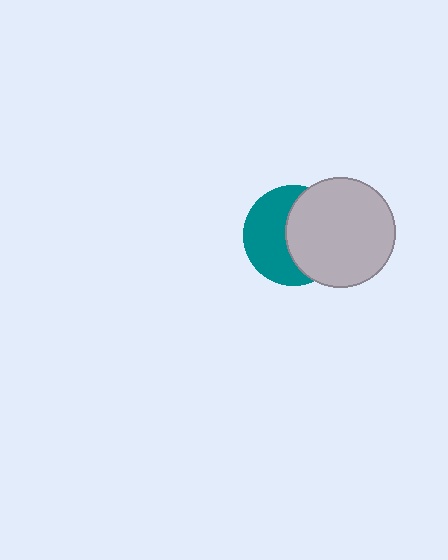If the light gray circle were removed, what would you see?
You would see the complete teal circle.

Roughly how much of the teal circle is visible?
About half of it is visible (roughly 50%).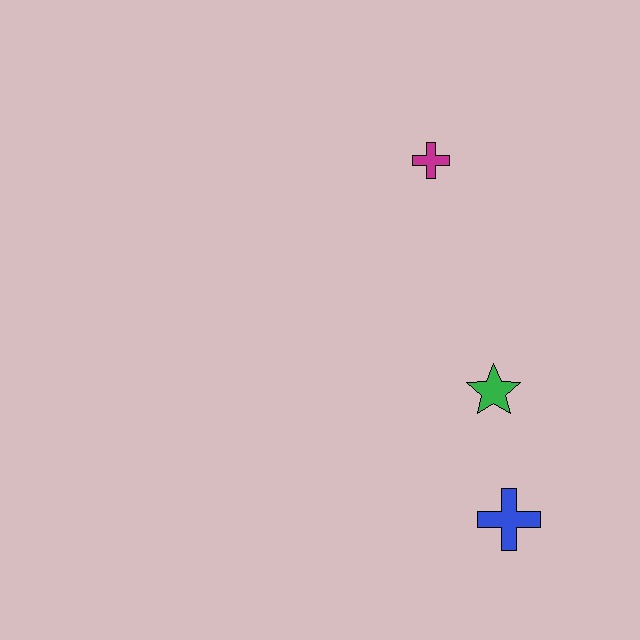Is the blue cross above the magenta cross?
No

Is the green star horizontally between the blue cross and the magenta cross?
Yes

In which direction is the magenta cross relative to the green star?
The magenta cross is above the green star.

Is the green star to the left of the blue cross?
Yes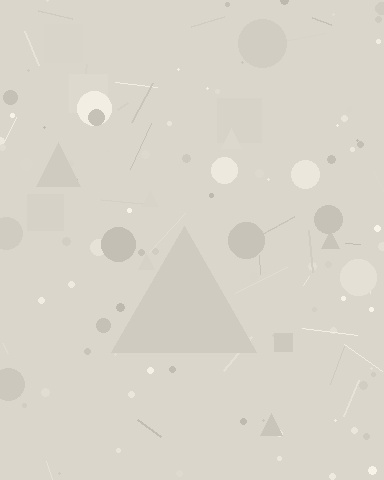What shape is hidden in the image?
A triangle is hidden in the image.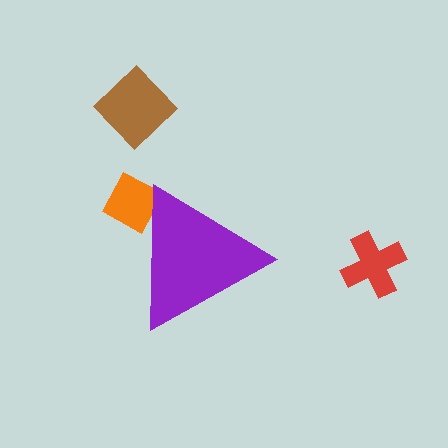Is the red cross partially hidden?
No, the red cross is fully visible.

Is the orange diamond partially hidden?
Yes, the orange diamond is partially hidden behind the purple triangle.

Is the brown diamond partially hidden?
No, the brown diamond is fully visible.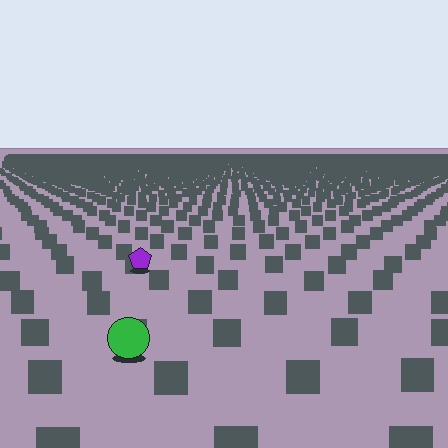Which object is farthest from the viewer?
The purple pentagon is farthest from the viewer. It appears smaller and the ground texture around it is denser.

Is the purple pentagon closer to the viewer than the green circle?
No. The green circle is closer — you can tell from the texture gradient: the ground texture is coarser near it.